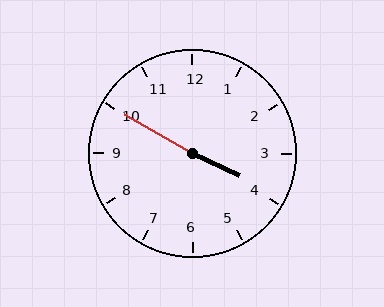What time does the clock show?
3:50.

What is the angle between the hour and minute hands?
Approximately 175 degrees.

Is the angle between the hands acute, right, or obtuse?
It is obtuse.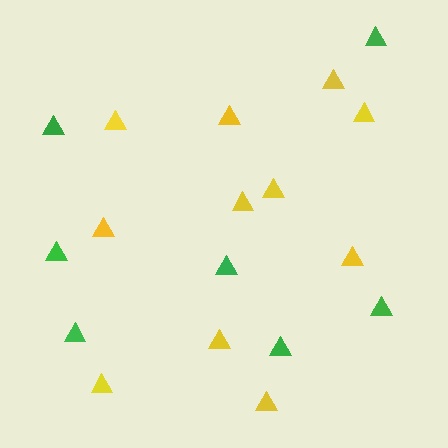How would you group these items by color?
There are 2 groups: one group of yellow triangles (11) and one group of green triangles (7).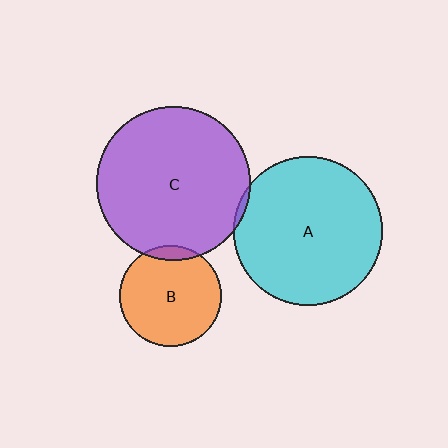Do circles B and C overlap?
Yes.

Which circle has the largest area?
Circle C (purple).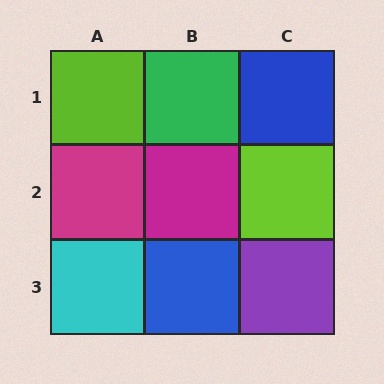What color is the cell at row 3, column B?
Blue.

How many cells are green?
1 cell is green.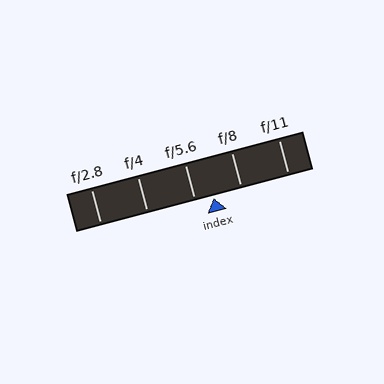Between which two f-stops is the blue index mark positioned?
The index mark is between f/5.6 and f/8.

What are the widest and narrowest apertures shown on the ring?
The widest aperture shown is f/2.8 and the narrowest is f/11.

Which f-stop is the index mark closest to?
The index mark is closest to f/5.6.